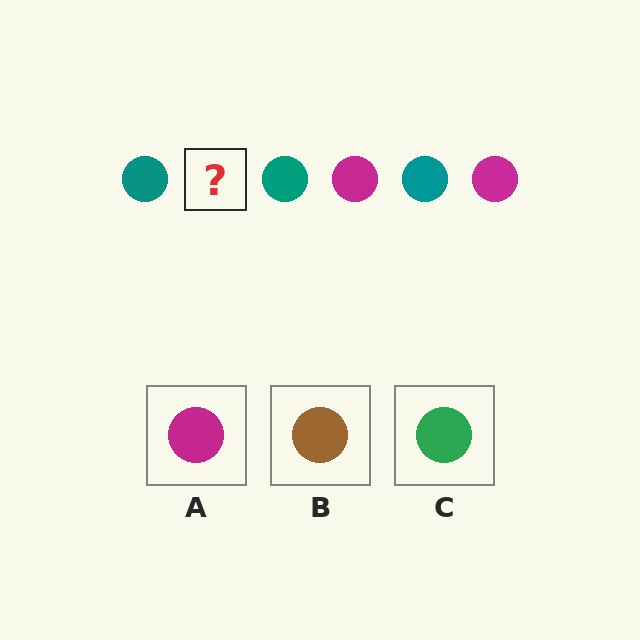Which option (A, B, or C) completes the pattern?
A.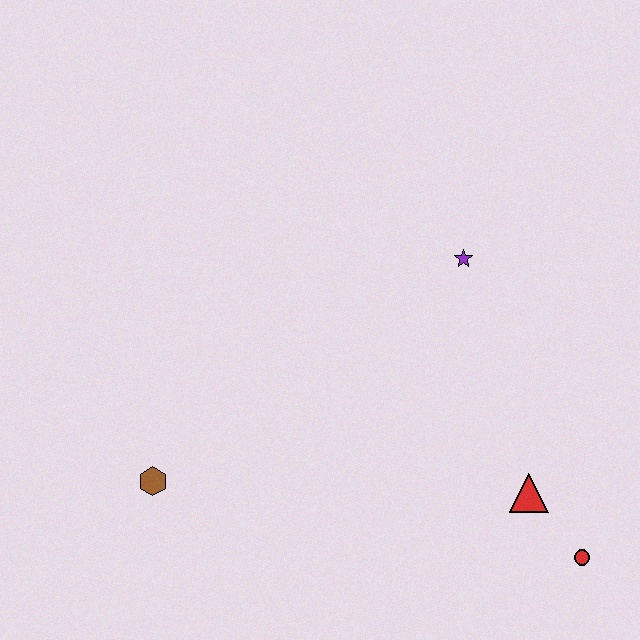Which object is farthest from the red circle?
The brown hexagon is farthest from the red circle.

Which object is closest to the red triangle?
The red circle is closest to the red triangle.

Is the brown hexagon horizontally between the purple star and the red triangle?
No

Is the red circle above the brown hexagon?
No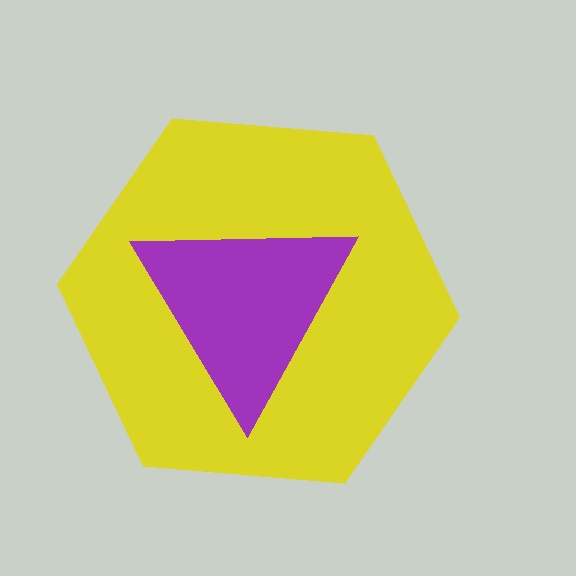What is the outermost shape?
The yellow hexagon.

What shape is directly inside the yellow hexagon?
The purple triangle.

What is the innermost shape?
The purple triangle.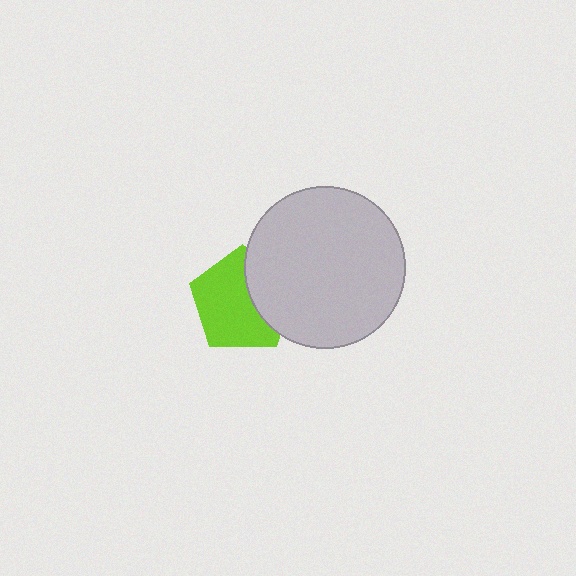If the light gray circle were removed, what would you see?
You would see the complete lime pentagon.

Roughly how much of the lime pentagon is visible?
Most of it is visible (roughly 66%).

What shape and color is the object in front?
The object in front is a light gray circle.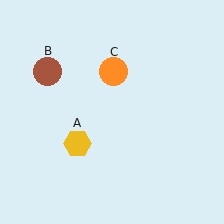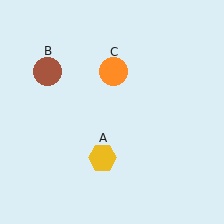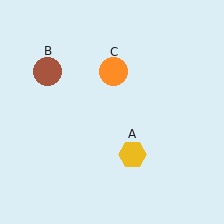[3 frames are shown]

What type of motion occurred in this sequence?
The yellow hexagon (object A) rotated counterclockwise around the center of the scene.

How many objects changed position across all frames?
1 object changed position: yellow hexagon (object A).